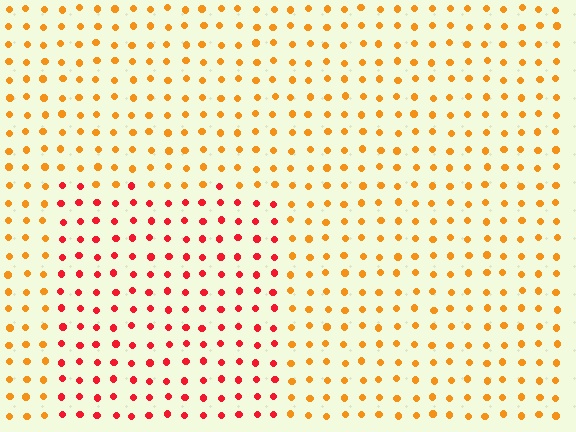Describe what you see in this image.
The image is filled with small orange elements in a uniform arrangement. A rectangle-shaped region is visible where the elements are tinted to a slightly different hue, forming a subtle color boundary.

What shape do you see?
I see a rectangle.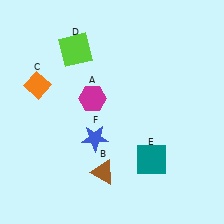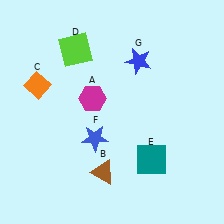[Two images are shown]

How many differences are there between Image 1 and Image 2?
There is 1 difference between the two images.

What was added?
A blue star (G) was added in Image 2.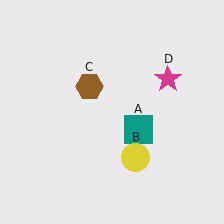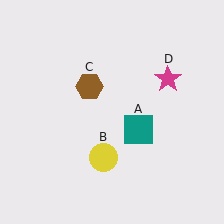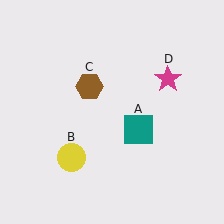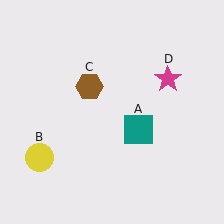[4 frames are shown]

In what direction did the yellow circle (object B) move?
The yellow circle (object B) moved left.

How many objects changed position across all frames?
1 object changed position: yellow circle (object B).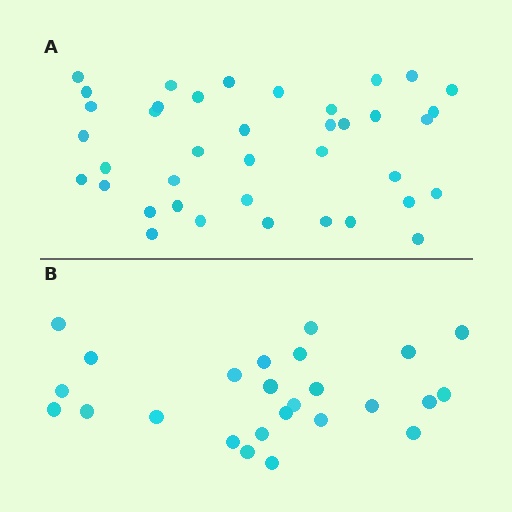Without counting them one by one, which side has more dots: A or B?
Region A (the top region) has more dots.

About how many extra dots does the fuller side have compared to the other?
Region A has approximately 15 more dots than region B.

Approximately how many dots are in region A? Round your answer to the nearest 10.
About 40 dots. (The exact count is 39, which rounds to 40.)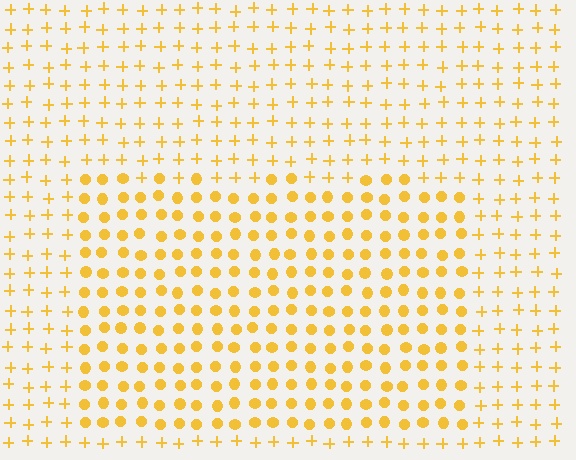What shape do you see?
I see a rectangle.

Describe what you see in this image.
The image is filled with small yellow elements arranged in a uniform grid. A rectangle-shaped region contains circles, while the surrounding area contains plus signs. The boundary is defined purely by the change in element shape.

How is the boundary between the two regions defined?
The boundary is defined by a change in element shape: circles inside vs. plus signs outside. All elements share the same color and spacing.